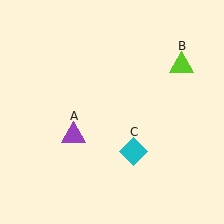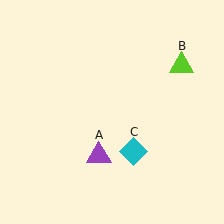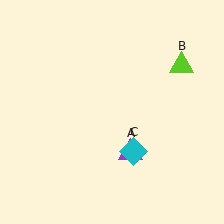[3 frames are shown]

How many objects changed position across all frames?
1 object changed position: purple triangle (object A).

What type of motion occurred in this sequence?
The purple triangle (object A) rotated counterclockwise around the center of the scene.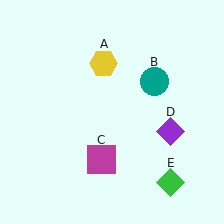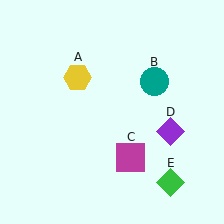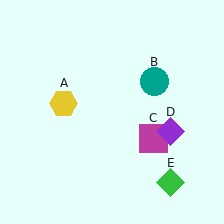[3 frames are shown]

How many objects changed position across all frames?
2 objects changed position: yellow hexagon (object A), magenta square (object C).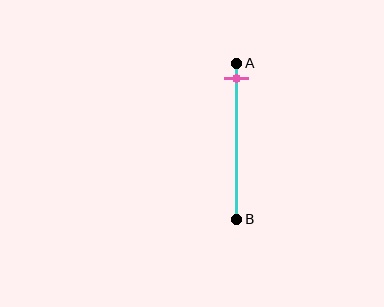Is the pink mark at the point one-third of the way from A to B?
No, the mark is at about 10% from A, not at the 33% one-third point.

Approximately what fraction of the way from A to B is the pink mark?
The pink mark is approximately 10% of the way from A to B.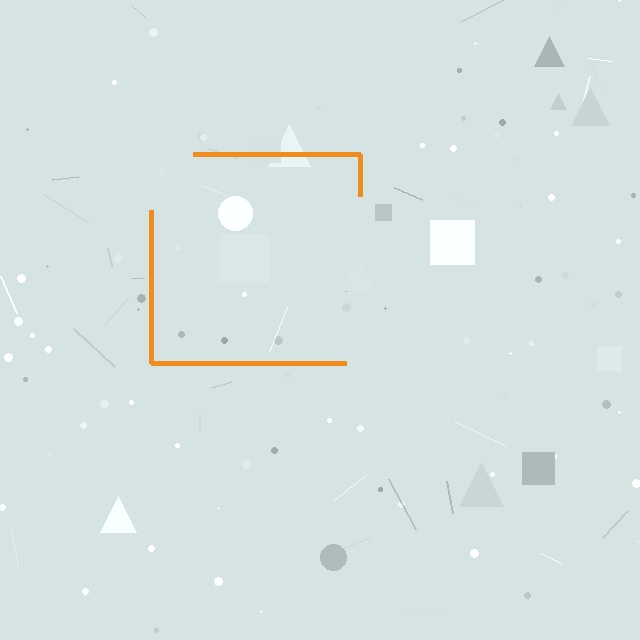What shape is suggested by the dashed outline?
The dashed outline suggests a square.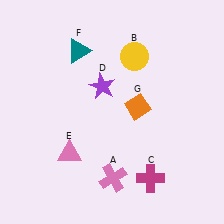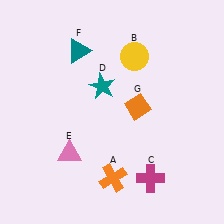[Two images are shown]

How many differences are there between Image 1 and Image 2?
There are 2 differences between the two images.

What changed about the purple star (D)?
In Image 1, D is purple. In Image 2, it changed to teal.